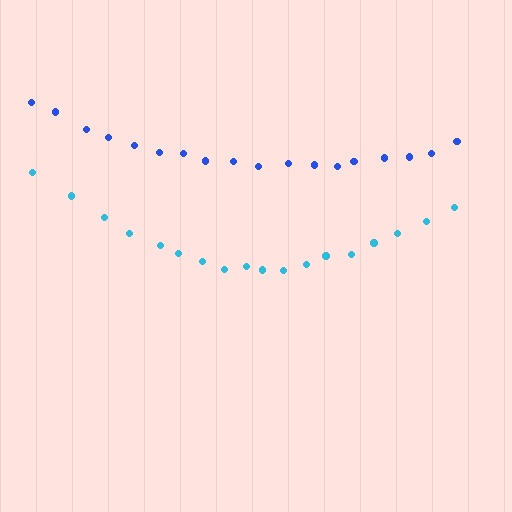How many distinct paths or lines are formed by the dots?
There are 2 distinct paths.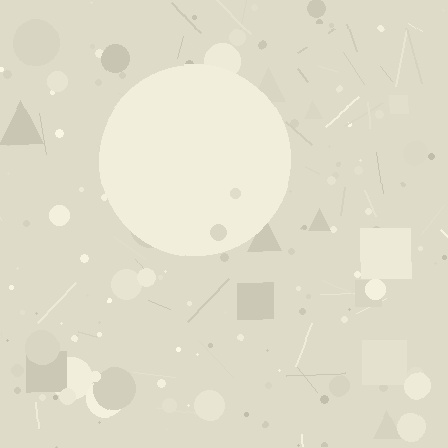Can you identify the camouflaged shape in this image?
The camouflaged shape is a circle.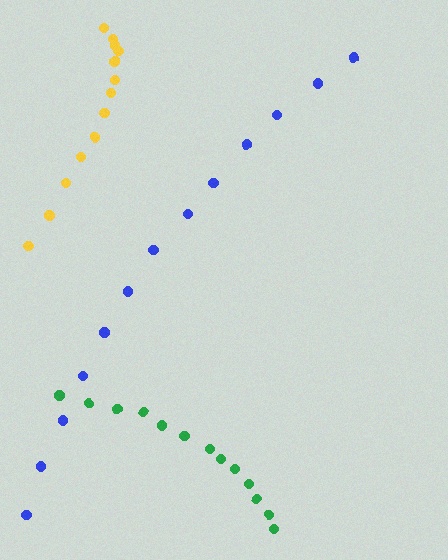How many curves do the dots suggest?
There are 3 distinct paths.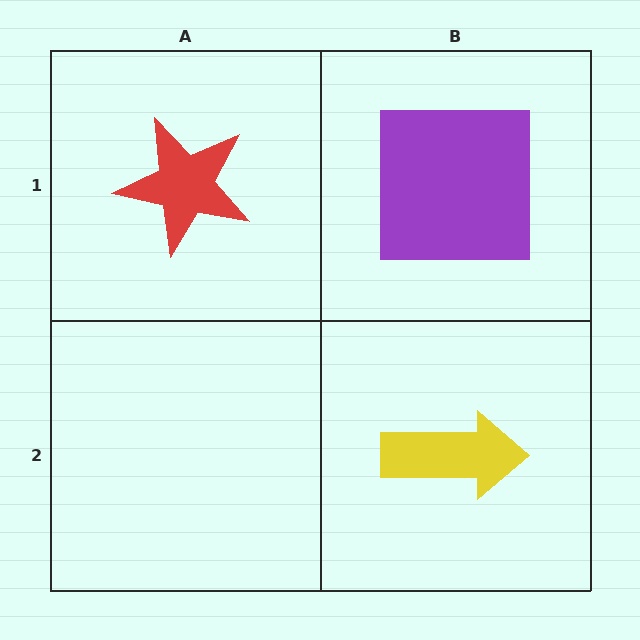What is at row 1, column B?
A purple square.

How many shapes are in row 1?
2 shapes.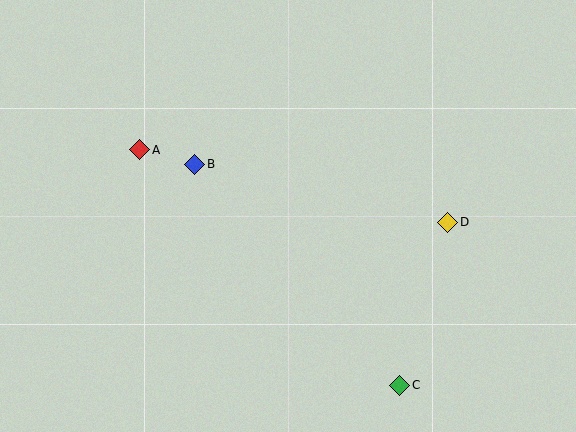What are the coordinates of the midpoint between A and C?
The midpoint between A and C is at (270, 268).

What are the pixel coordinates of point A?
Point A is at (140, 150).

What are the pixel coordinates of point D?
Point D is at (448, 222).